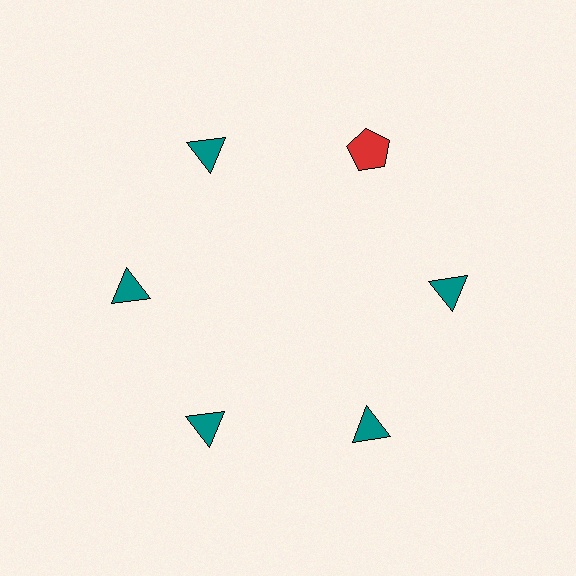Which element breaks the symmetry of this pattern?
The red pentagon at roughly the 1 o'clock position breaks the symmetry. All other shapes are teal triangles.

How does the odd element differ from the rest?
It differs in both color (red instead of teal) and shape (pentagon instead of triangle).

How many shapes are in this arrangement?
There are 6 shapes arranged in a ring pattern.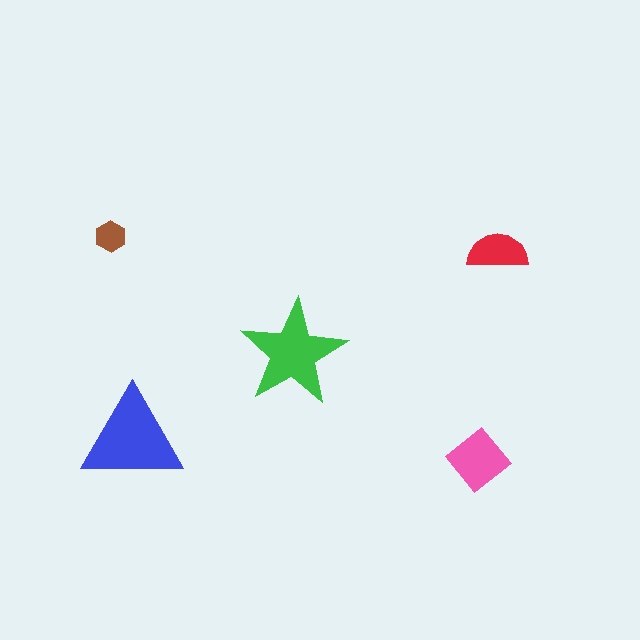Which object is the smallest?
The brown hexagon.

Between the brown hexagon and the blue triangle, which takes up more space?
The blue triangle.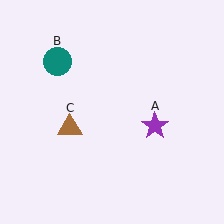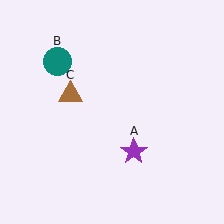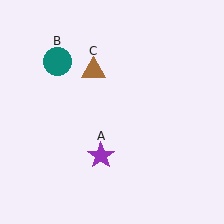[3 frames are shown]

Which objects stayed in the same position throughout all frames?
Teal circle (object B) remained stationary.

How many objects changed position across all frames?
2 objects changed position: purple star (object A), brown triangle (object C).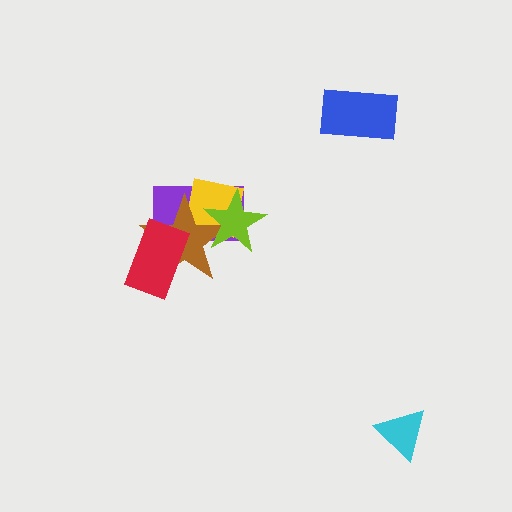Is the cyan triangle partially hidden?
No, no other shape covers it.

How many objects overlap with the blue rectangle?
0 objects overlap with the blue rectangle.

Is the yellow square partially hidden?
Yes, it is partially covered by another shape.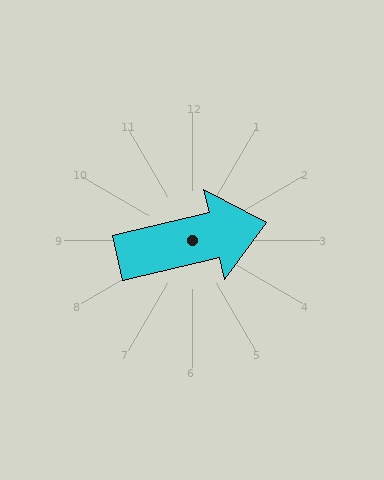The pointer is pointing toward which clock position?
Roughly 3 o'clock.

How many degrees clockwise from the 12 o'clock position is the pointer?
Approximately 77 degrees.